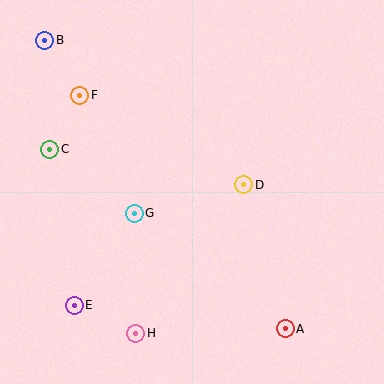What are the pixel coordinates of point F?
Point F is at (80, 95).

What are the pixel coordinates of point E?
Point E is at (74, 305).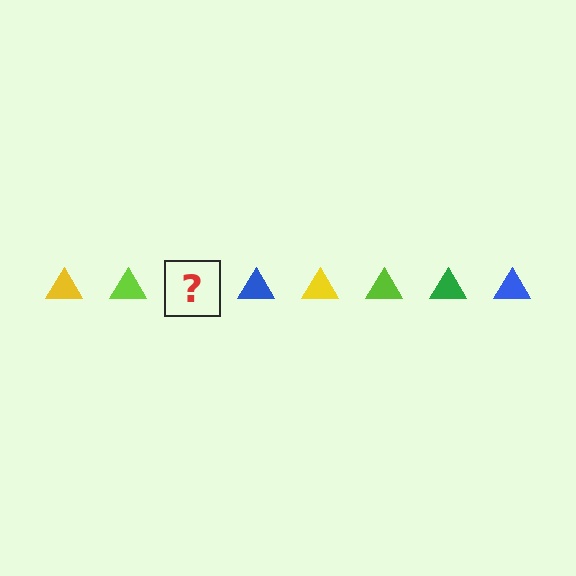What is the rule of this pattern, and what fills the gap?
The rule is that the pattern cycles through yellow, lime, green, blue triangles. The gap should be filled with a green triangle.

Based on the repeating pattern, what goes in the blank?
The blank should be a green triangle.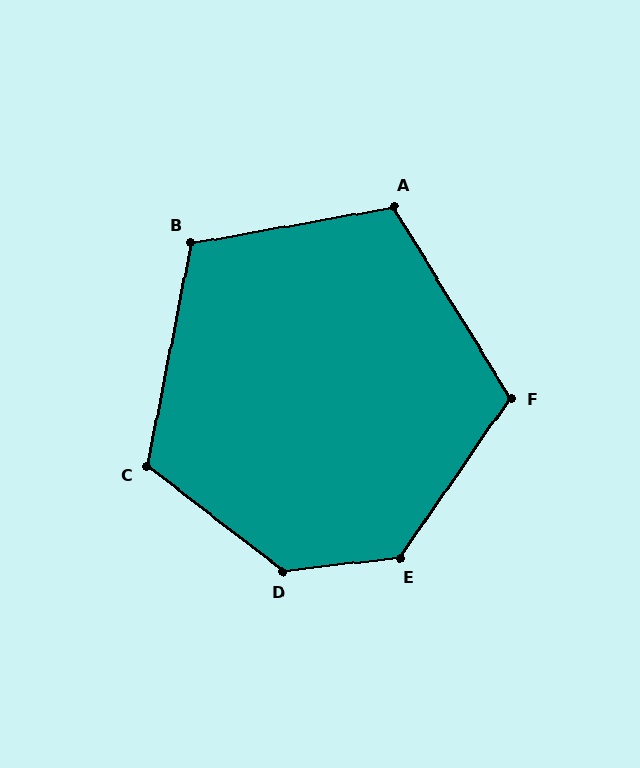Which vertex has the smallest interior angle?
B, at approximately 111 degrees.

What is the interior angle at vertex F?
Approximately 114 degrees (obtuse).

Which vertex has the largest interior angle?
D, at approximately 135 degrees.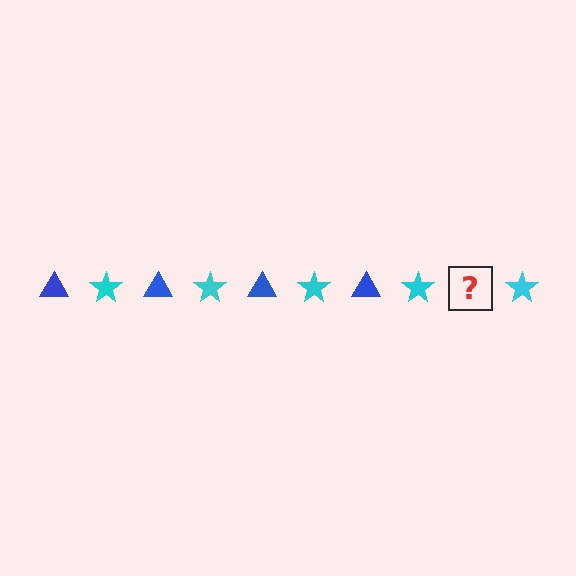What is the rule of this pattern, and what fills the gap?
The rule is that the pattern alternates between blue triangle and cyan star. The gap should be filled with a blue triangle.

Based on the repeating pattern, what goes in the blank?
The blank should be a blue triangle.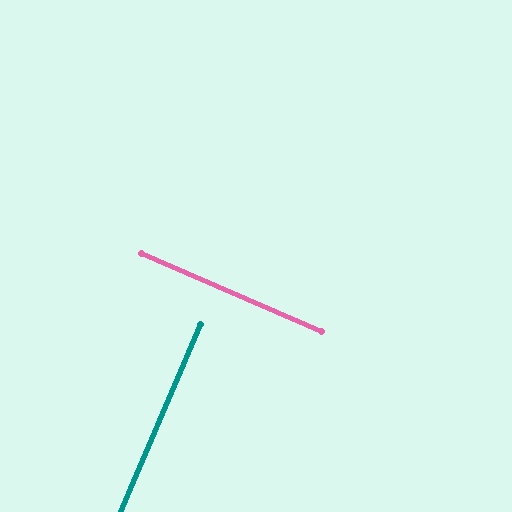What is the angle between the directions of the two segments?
Approximately 90 degrees.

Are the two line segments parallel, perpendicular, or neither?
Perpendicular — they meet at approximately 90°.